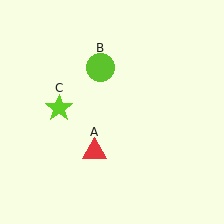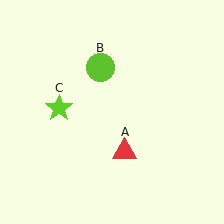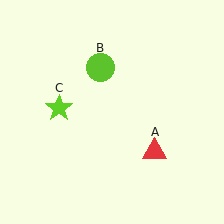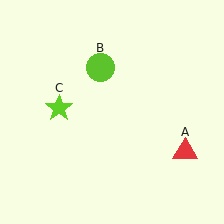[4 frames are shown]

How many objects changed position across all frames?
1 object changed position: red triangle (object A).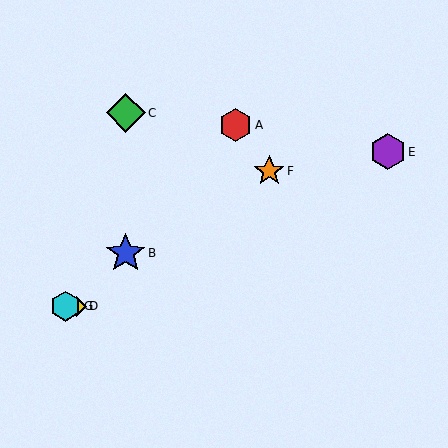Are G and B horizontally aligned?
No, G is at y≈306 and B is at y≈253.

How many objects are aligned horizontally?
2 objects (D, G) are aligned horizontally.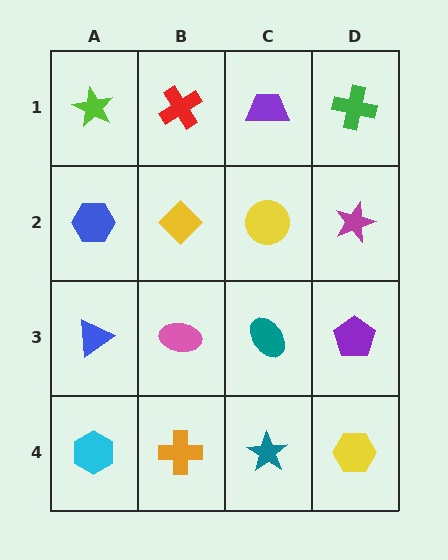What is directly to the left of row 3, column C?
A pink ellipse.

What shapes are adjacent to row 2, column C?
A purple trapezoid (row 1, column C), a teal ellipse (row 3, column C), a yellow diamond (row 2, column B), a magenta star (row 2, column D).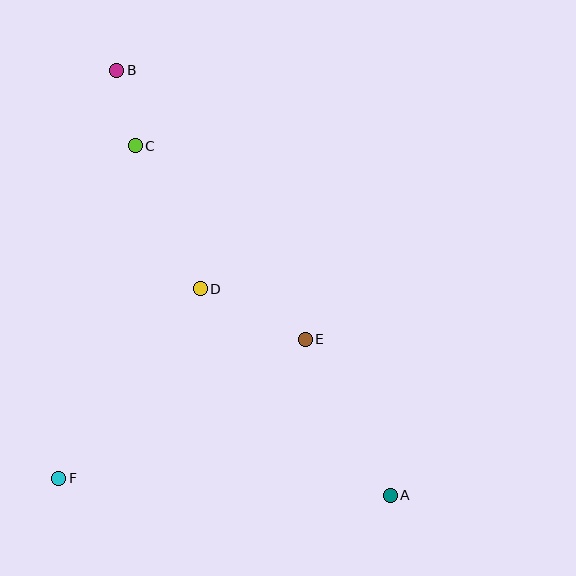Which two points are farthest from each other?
Points A and B are farthest from each other.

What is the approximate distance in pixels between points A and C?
The distance between A and C is approximately 432 pixels.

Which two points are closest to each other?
Points B and C are closest to each other.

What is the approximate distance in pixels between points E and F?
The distance between E and F is approximately 283 pixels.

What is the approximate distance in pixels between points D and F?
The distance between D and F is approximately 236 pixels.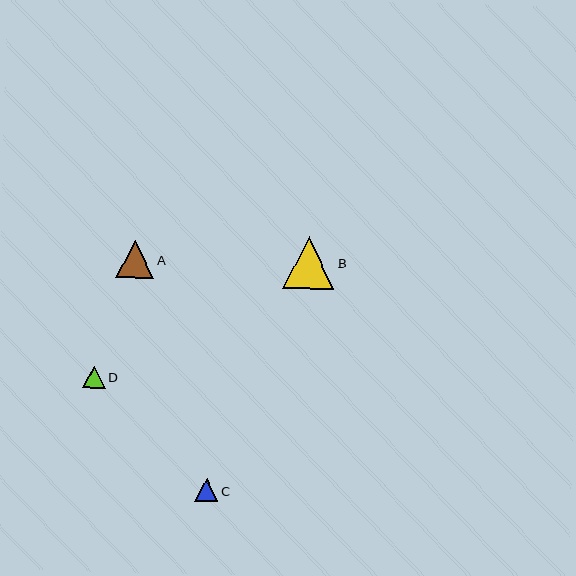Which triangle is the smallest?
Triangle D is the smallest with a size of approximately 23 pixels.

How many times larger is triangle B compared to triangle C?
Triangle B is approximately 2.3 times the size of triangle C.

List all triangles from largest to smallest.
From largest to smallest: B, A, C, D.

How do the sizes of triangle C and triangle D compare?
Triangle C and triangle D are approximately the same size.